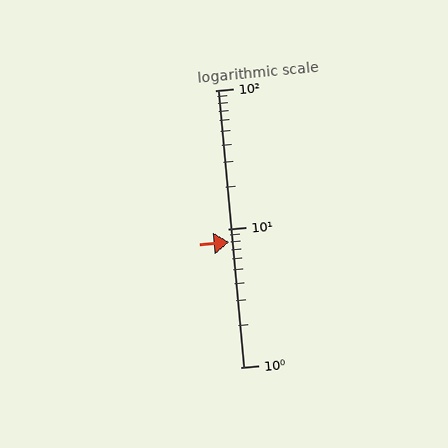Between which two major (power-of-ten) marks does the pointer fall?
The pointer is between 1 and 10.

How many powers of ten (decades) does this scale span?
The scale spans 2 decades, from 1 to 100.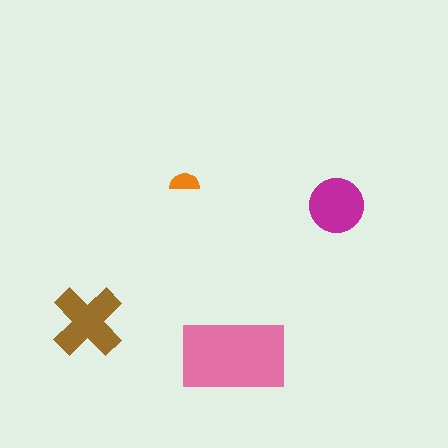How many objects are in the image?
There are 4 objects in the image.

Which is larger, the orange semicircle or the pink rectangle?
The pink rectangle.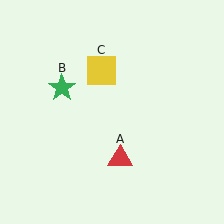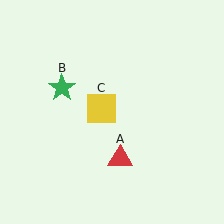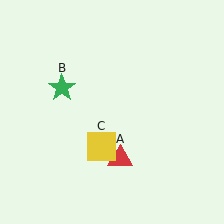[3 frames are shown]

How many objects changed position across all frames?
1 object changed position: yellow square (object C).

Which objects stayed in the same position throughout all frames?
Red triangle (object A) and green star (object B) remained stationary.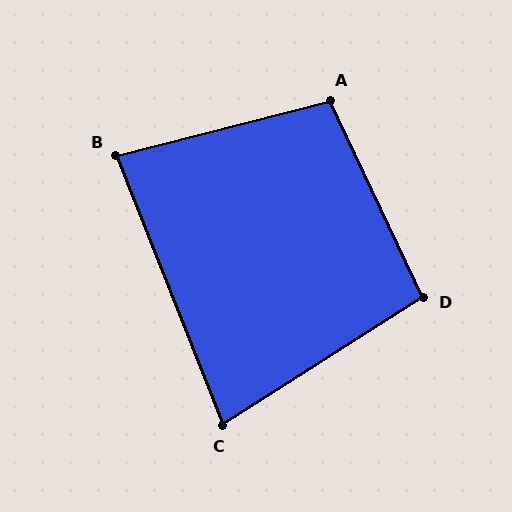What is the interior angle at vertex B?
Approximately 83 degrees (acute).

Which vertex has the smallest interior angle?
C, at approximately 79 degrees.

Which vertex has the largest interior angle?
A, at approximately 101 degrees.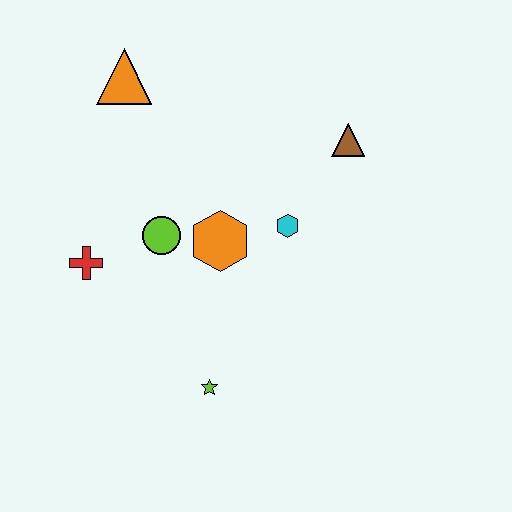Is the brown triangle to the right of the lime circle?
Yes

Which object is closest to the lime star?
The orange hexagon is closest to the lime star.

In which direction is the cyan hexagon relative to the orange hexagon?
The cyan hexagon is to the right of the orange hexagon.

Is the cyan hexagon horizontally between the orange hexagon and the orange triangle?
No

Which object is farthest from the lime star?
The orange triangle is farthest from the lime star.